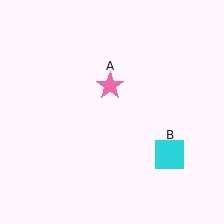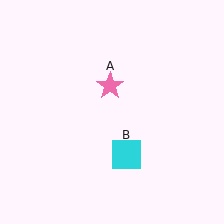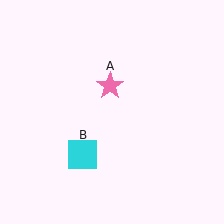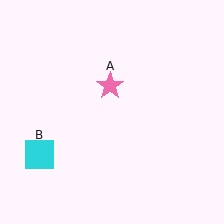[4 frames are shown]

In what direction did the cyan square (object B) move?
The cyan square (object B) moved left.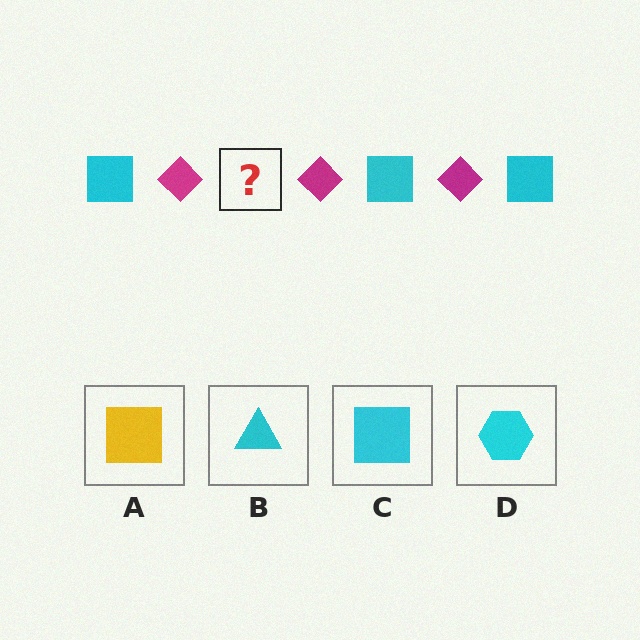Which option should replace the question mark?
Option C.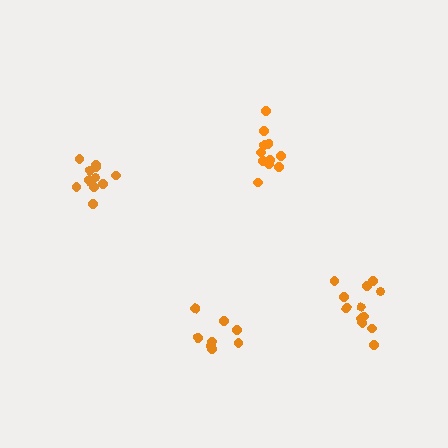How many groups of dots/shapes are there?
There are 4 groups.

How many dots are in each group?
Group 1: 8 dots, Group 2: 11 dots, Group 3: 11 dots, Group 4: 12 dots (42 total).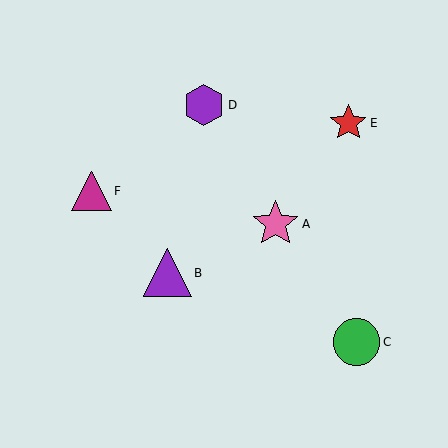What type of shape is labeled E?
Shape E is a red star.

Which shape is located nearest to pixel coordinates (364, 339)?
The green circle (labeled C) at (357, 342) is nearest to that location.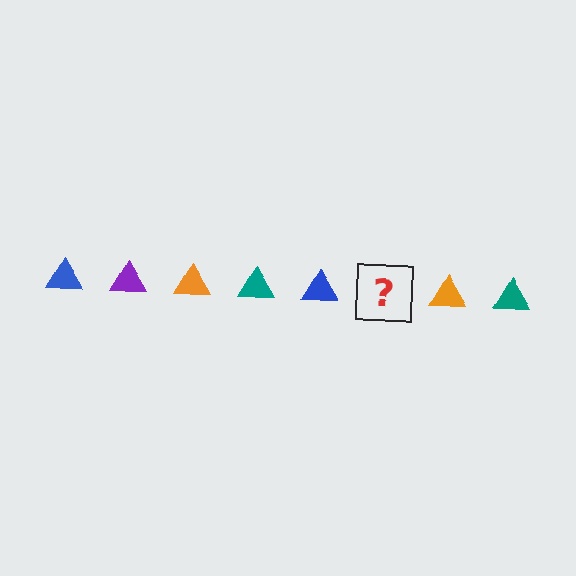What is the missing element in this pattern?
The missing element is a purple triangle.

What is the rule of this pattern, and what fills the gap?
The rule is that the pattern cycles through blue, purple, orange, teal triangles. The gap should be filled with a purple triangle.